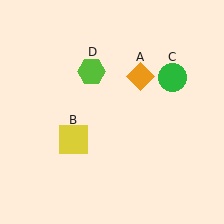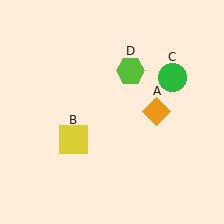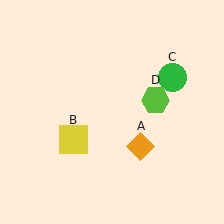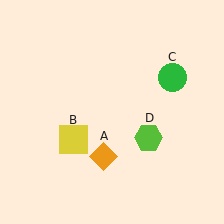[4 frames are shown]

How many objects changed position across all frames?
2 objects changed position: orange diamond (object A), lime hexagon (object D).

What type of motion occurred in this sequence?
The orange diamond (object A), lime hexagon (object D) rotated clockwise around the center of the scene.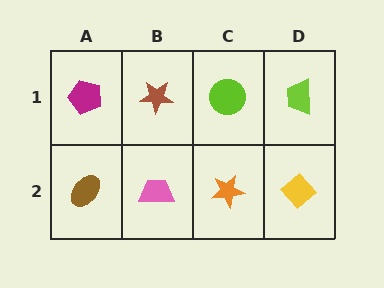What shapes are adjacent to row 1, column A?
A brown ellipse (row 2, column A), a brown star (row 1, column B).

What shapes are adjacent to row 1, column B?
A pink trapezoid (row 2, column B), a magenta pentagon (row 1, column A), a lime circle (row 1, column C).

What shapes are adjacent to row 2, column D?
A lime trapezoid (row 1, column D), an orange star (row 2, column C).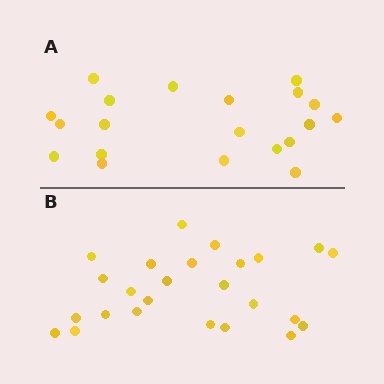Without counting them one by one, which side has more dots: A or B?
Region B (the bottom region) has more dots.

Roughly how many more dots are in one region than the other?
Region B has about 5 more dots than region A.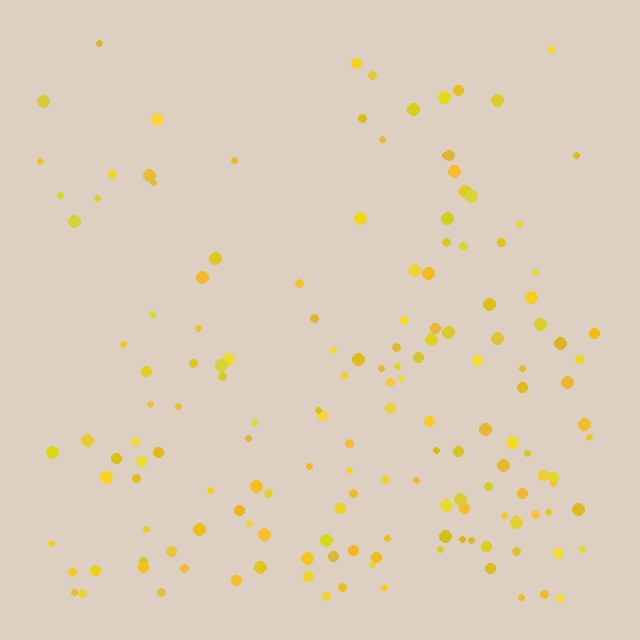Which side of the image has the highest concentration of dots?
The bottom.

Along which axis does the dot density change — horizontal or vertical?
Vertical.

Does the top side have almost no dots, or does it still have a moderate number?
Still a moderate number, just noticeably fewer than the bottom.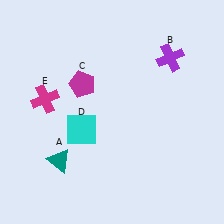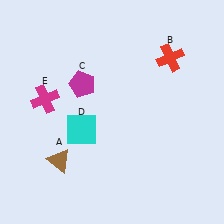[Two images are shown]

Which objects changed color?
A changed from teal to brown. B changed from purple to red.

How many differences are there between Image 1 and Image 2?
There are 2 differences between the two images.